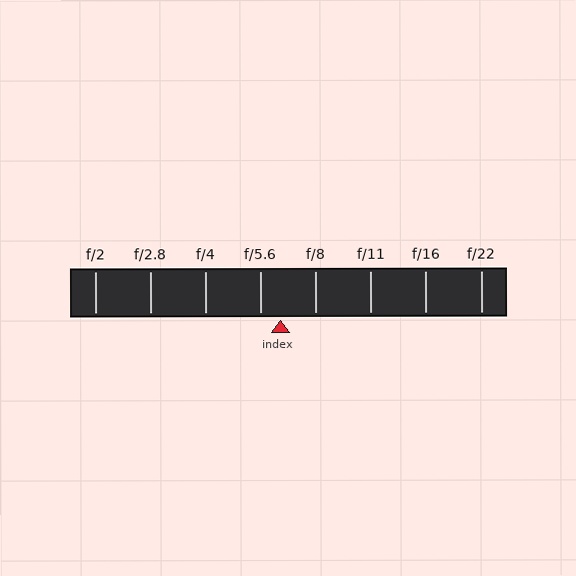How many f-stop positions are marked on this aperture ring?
There are 8 f-stop positions marked.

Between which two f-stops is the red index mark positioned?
The index mark is between f/5.6 and f/8.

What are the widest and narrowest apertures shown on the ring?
The widest aperture shown is f/2 and the narrowest is f/22.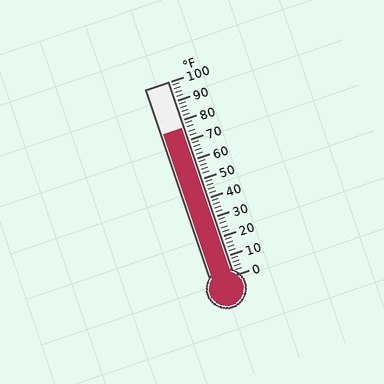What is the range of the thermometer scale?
The thermometer scale ranges from 0°F to 100°F.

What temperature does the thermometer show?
The thermometer shows approximately 76°F.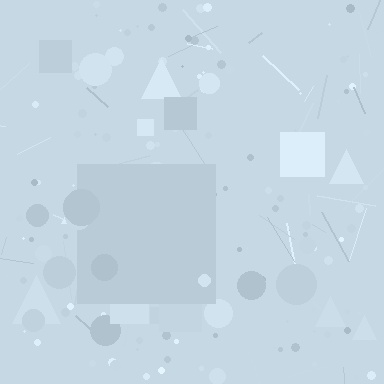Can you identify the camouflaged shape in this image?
The camouflaged shape is a square.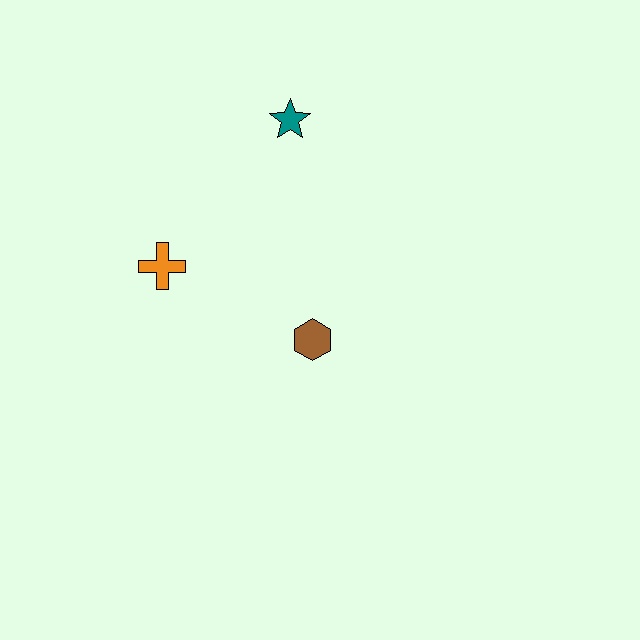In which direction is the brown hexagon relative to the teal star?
The brown hexagon is below the teal star.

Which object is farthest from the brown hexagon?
The teal star is farthest from the brown hexagon.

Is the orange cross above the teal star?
No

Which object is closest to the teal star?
The orange cross is closest to the teal star.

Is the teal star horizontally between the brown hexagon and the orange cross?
Yes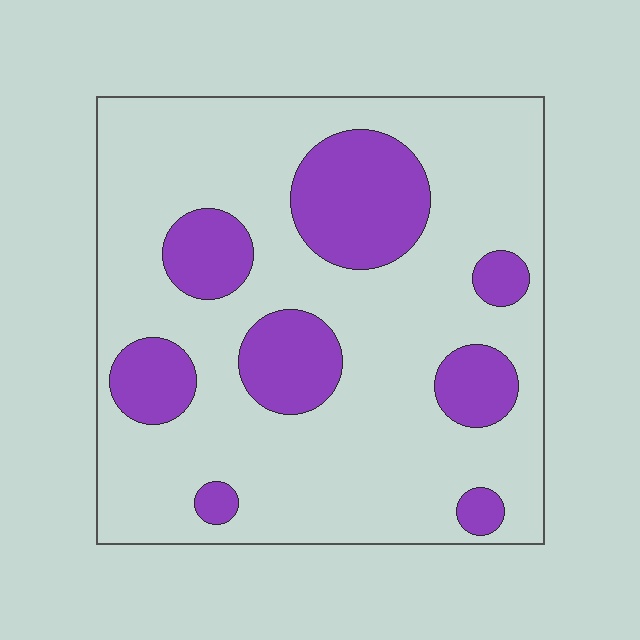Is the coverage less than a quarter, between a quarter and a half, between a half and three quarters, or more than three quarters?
Less than a quarter.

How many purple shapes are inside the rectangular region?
8.